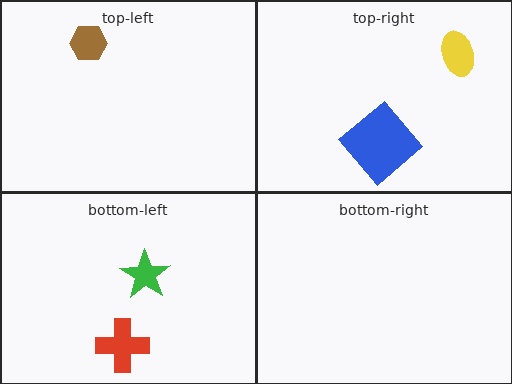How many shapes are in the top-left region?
1.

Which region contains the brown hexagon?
The top-left region.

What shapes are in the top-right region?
The blue diamond, the yellow ellipse.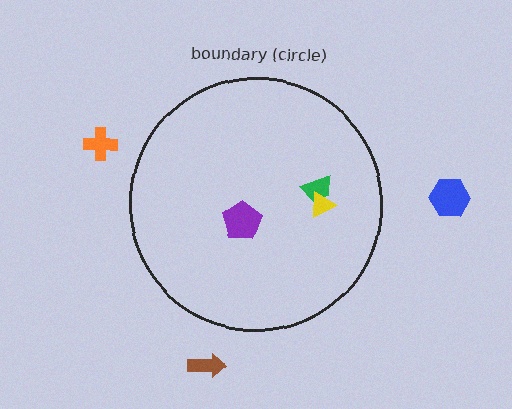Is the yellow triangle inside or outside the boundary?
Inside.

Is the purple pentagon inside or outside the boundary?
Inside.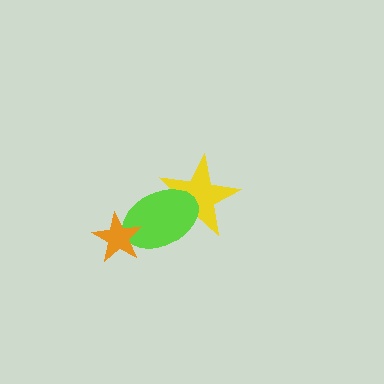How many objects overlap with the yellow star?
1 object overlaps with the yellow star.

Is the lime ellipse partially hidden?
Yes, it is partially covered by another shape.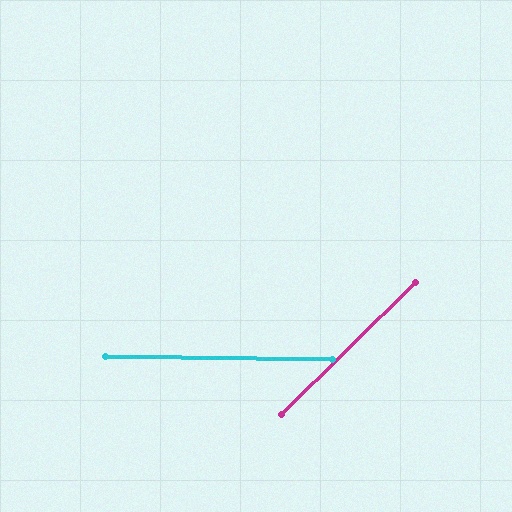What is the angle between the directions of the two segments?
Approximately 45 degrees.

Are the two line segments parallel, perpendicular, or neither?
Neither parallel nor perpendicular — they differ by about 45°.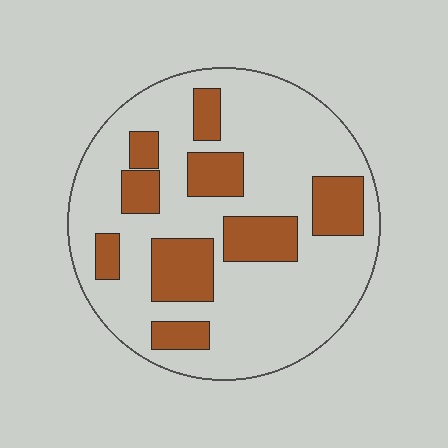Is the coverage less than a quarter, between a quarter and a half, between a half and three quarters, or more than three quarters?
Between a quarter and a half.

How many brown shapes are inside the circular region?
9.